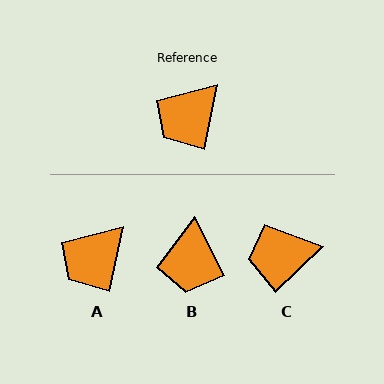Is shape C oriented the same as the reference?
No, it is off by about 35 degrees.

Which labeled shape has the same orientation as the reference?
A.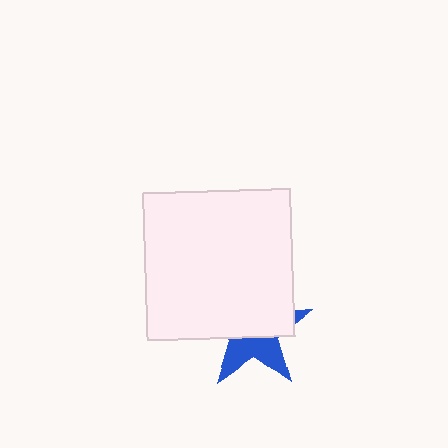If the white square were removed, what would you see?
You would see the complete blue star.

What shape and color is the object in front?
The object in front is a white square.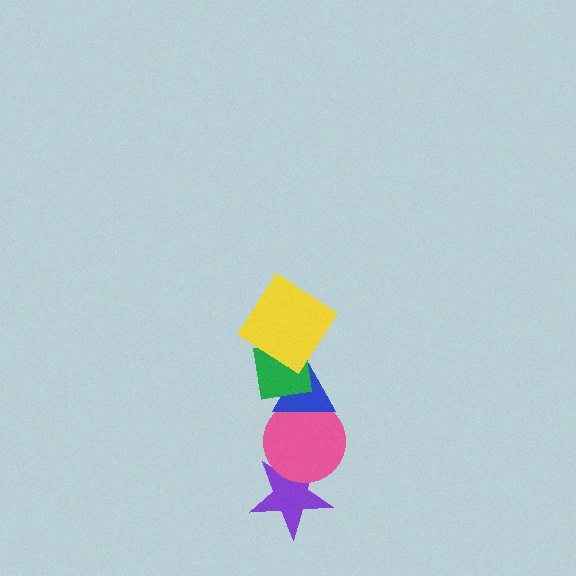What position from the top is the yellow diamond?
The yellow diamond is 1st from the top.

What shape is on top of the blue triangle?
The green square is on top of the blue triangle.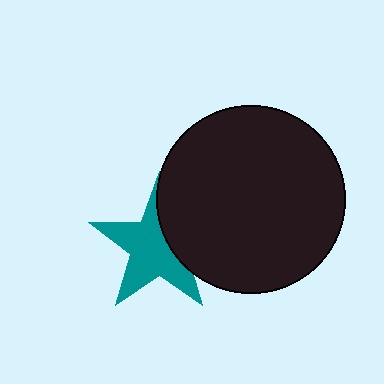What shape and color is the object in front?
The object in front is a black circle.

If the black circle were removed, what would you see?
You would see the complete teal star.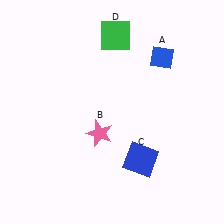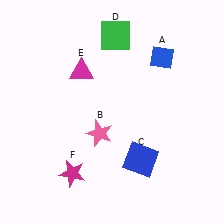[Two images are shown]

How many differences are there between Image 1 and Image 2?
There are 2 differences between the two images.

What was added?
A magenta triangle (E), a magenta star (F) were added in Image 2.